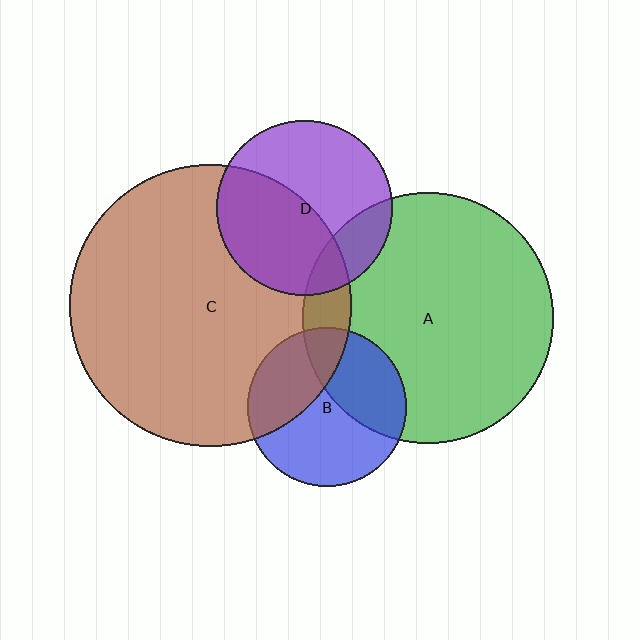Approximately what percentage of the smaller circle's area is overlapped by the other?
Approximately 45%.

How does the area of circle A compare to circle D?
Approximately 2.1 times.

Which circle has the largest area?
Circle C (brown).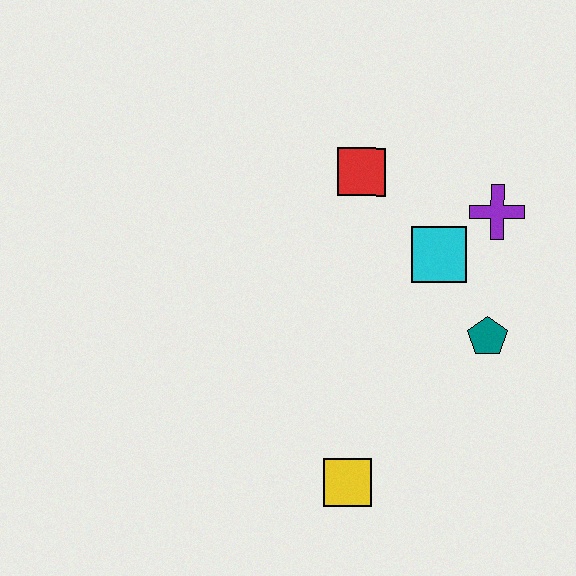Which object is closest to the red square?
The cyan square is closest to the red square.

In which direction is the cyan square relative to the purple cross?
The cyan square is to the left of the purple cross.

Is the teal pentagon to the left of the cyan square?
No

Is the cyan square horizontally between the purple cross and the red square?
Yes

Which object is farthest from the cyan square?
The yellow square is farthest from the cyan square.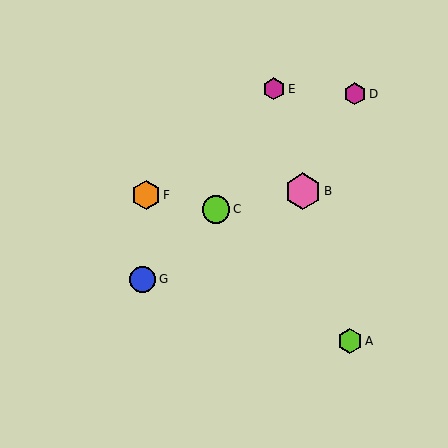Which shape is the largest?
The pink hexagon (labeled B) is the largest.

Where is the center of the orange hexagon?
The center of the orange hexagon is at (146, 195).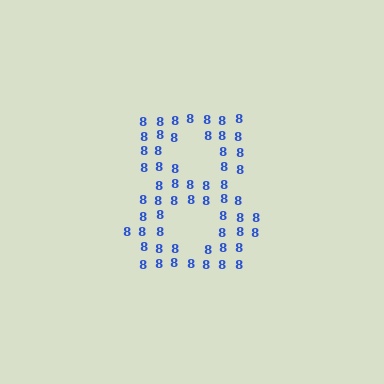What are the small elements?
The small elements are digit 8's.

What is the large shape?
The large shape is the digit 8.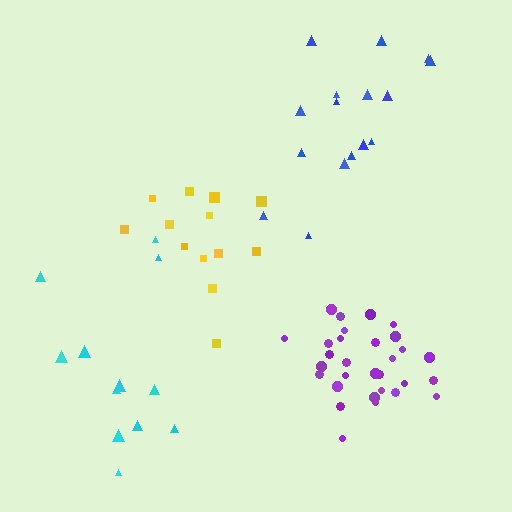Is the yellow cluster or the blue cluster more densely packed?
Yellow.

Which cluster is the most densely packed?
Purple.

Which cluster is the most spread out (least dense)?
Cyan.